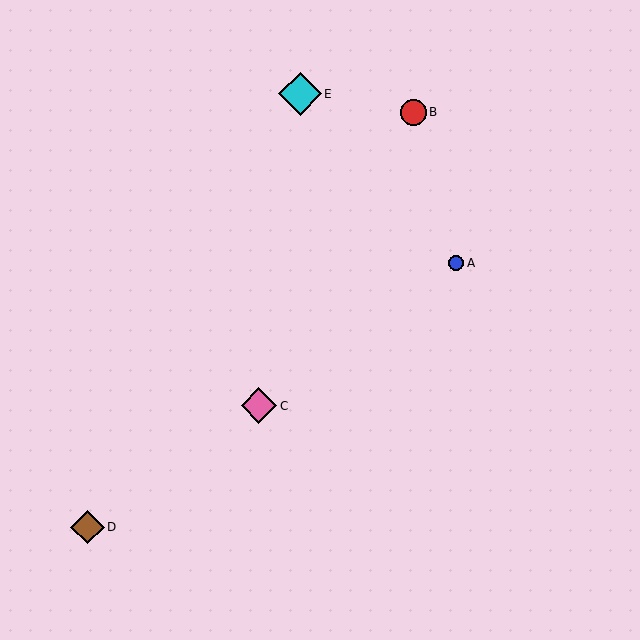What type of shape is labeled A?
Shape A is a blue circle.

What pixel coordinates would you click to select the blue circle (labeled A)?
Click at (456, 263) to select the blue circle A.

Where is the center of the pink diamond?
The center of the pink diamond is at (259, 406).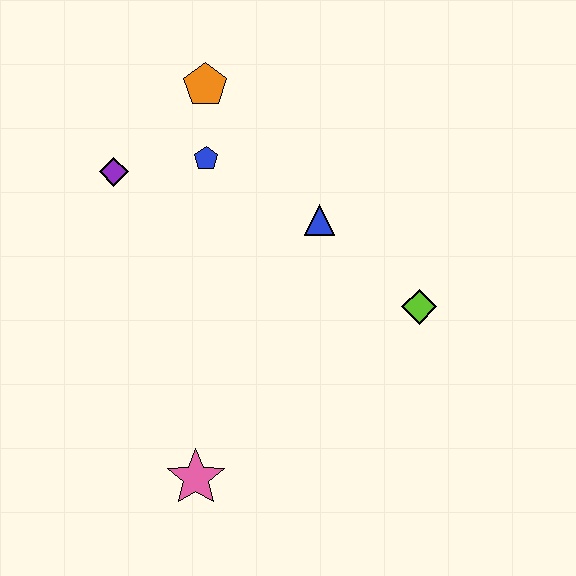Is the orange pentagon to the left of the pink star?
No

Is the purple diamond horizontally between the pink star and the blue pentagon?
No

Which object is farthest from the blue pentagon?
The pink star is farthest from the blue pentagon.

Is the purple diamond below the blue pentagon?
Yes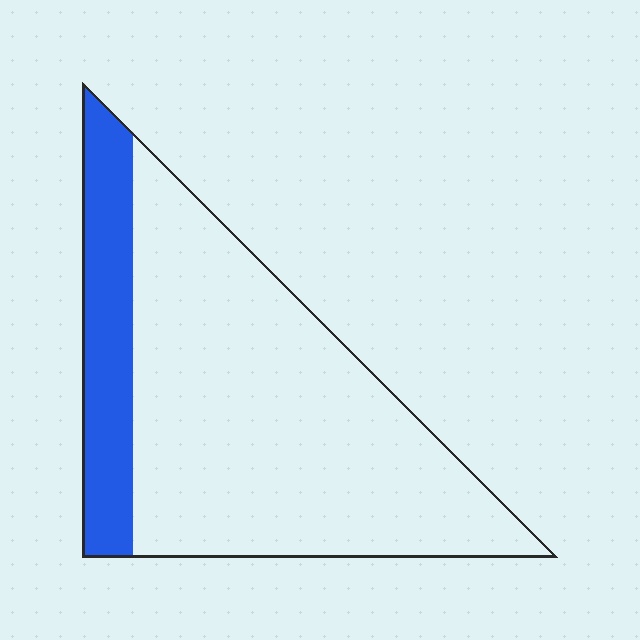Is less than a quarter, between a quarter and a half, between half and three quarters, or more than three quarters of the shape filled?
Less than a quarter.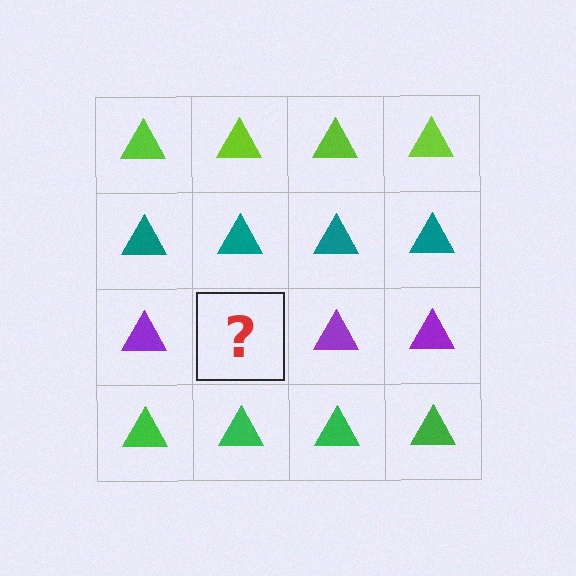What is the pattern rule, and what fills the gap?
The rule is that each row has a consistent color. The gap should be filled with a purple triangle.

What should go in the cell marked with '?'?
The missing cell should contain a purple triangle.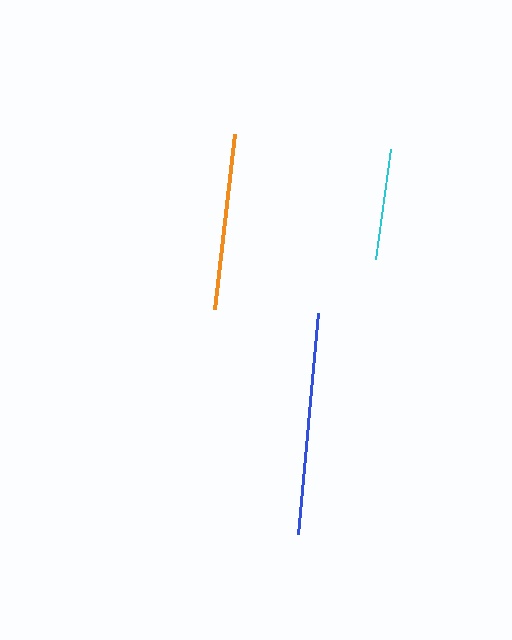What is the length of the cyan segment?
The cyan segment is approximately 111 pixels long.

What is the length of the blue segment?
The blue segment is approximately 222 pixels long.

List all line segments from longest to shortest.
From longest to shortest: blue, orange, cyan.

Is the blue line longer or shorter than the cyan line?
The blue line is longer than the cyan line.